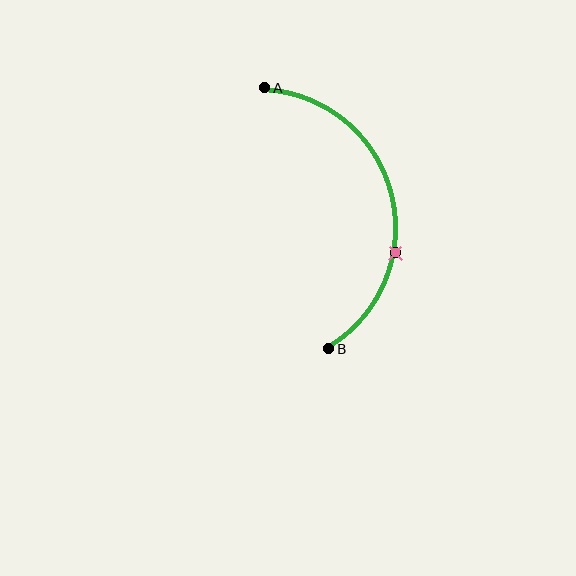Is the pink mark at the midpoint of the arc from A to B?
No. The pink mark lies on the arc but is closer to endpoint B. The arc midpoint would be at the point on the curve equidistant along the arc from both A and B.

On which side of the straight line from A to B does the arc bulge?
The arc bulges to the right of the straight line connecting A and B.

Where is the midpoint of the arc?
The arc midpoint is the point on the curve farthest from the straight line joining A and B. It sits to the right of that line.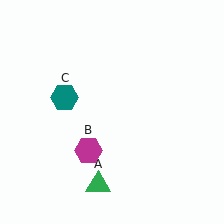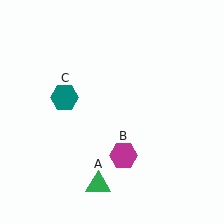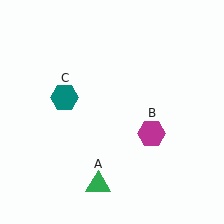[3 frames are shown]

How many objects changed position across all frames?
1 object changed position: magenta hexagon (object B).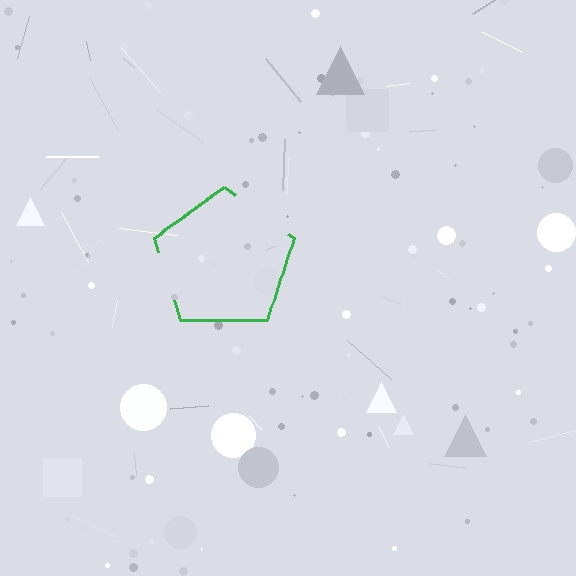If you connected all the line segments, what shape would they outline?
They would outline a pentagon.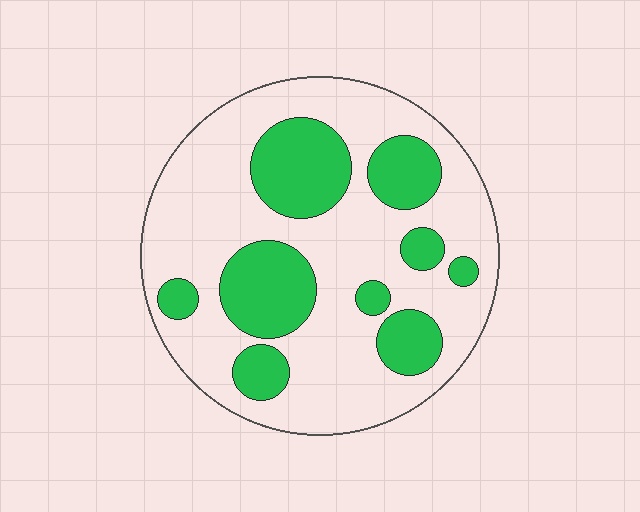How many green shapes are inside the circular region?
9.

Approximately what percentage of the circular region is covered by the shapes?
Approximately 30%.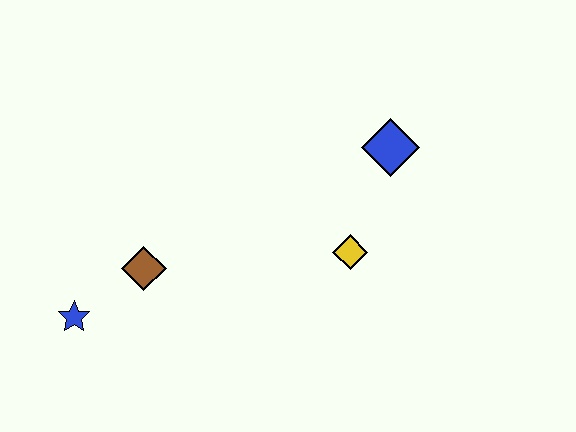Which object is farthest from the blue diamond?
The blue star is farthest from the blue diamond.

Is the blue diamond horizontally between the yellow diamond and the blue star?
No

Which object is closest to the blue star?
The brown diamond is closest to the blue star.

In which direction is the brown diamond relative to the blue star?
The brown diamond is to the right of the blue star.